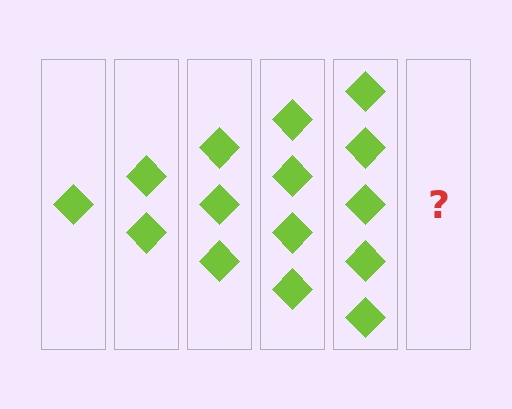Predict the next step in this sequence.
The next step is 6 diamonds.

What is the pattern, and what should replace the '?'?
The pattern is that each step adds one more diamond. The '?' should be 6 diamonds.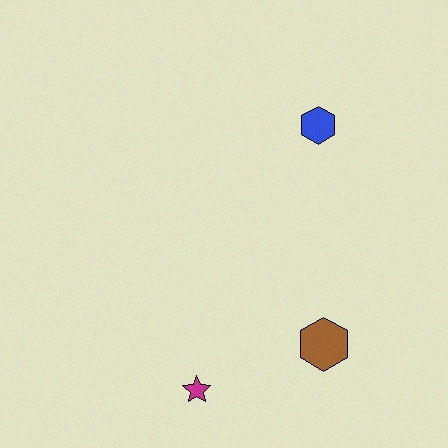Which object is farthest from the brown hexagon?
The blue hexagon is farthest from the brown hexagon.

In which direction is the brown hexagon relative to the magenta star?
The brown hexagon is to the right of the magenta star.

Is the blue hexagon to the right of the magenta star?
Yes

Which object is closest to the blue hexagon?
The brown hexagon is closest to the blue hexagon.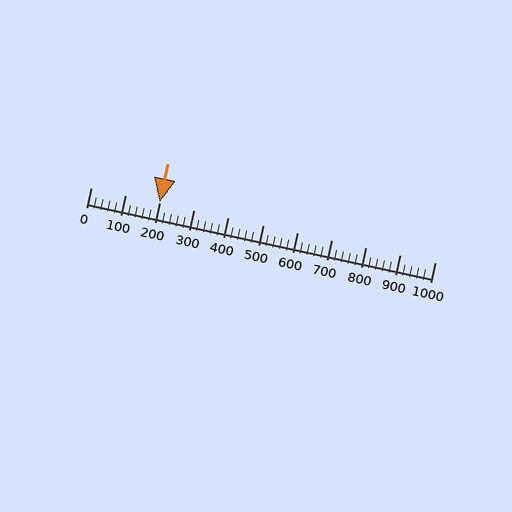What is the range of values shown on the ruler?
The ruler shows values from 0 to 1000.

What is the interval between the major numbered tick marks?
The major tick marks are spaced 100 units apart.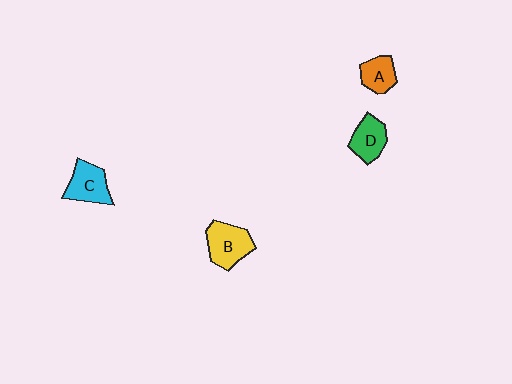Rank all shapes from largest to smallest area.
From largest to smallest: B (yellow), C (cyan), D (green), A (orange).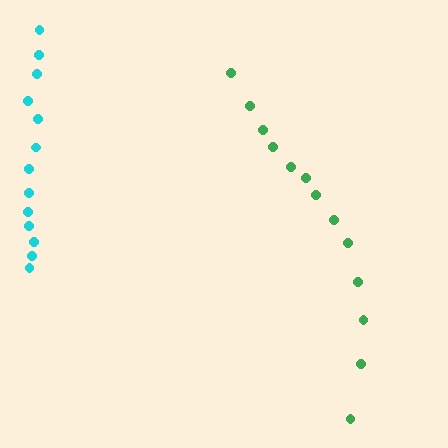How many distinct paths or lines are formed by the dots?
There are 2 distinct paths.